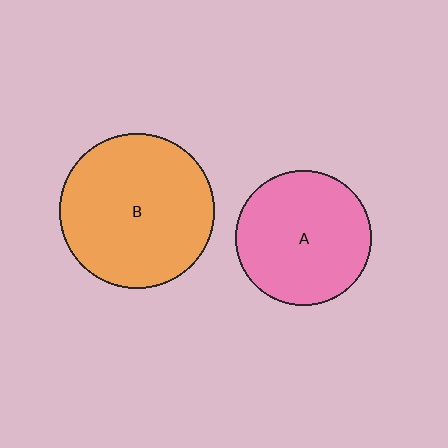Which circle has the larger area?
Circle B (orange).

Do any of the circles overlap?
No, none of the circles overlap.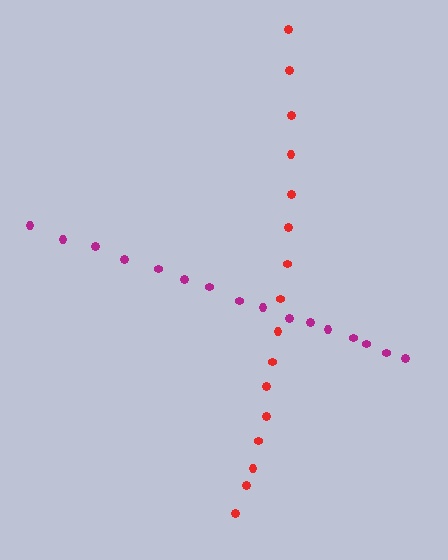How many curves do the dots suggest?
There are 2 distinct paths.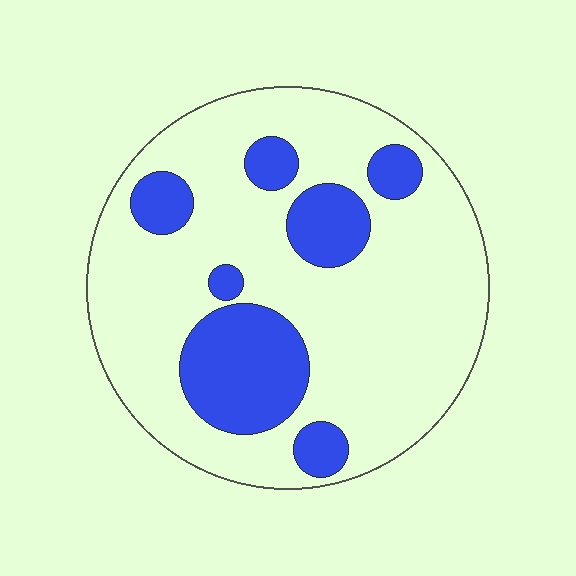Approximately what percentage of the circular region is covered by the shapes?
Approximately 25%.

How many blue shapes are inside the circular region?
7.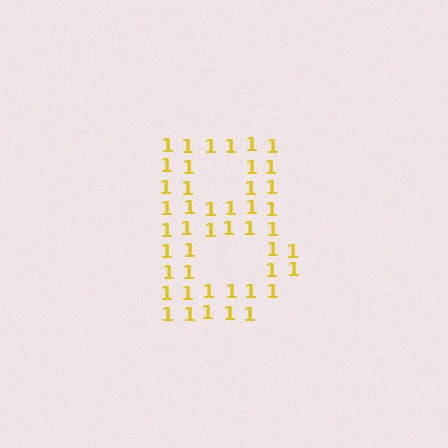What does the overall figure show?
The overall figure shows the letter B.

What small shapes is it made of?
It is made of small digit 1's.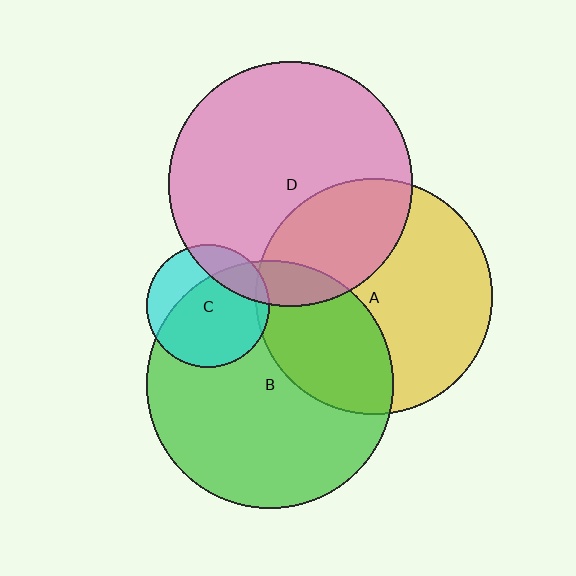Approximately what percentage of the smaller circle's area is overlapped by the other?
Approximately 5%.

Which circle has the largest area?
Circle B (green).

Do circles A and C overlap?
Yes.